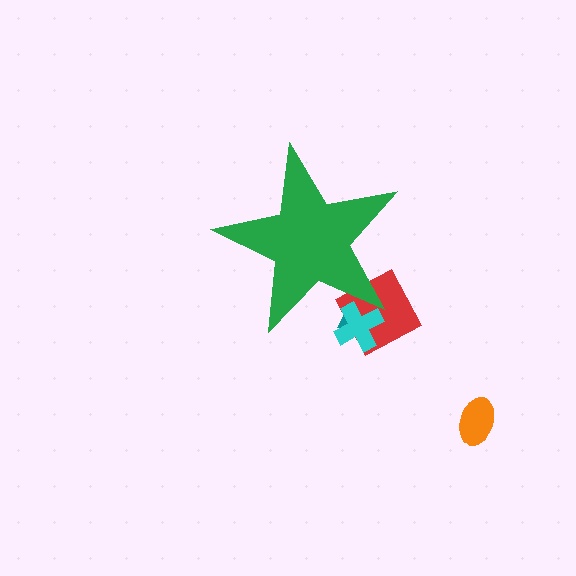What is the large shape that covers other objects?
A green star.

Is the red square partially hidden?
Yes, the red square is partially hidden behind the green star.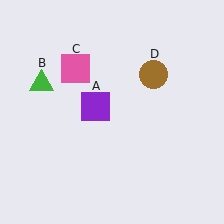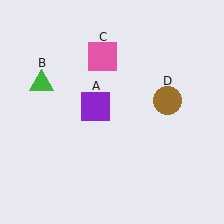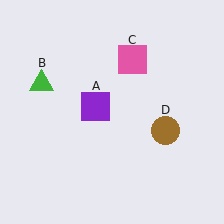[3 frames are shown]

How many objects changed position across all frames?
2 objects changed position: pink square (object C), brown circle (object D).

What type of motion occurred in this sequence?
The pink square (object C), brown circle (object D) rotated clockwise around the center of the scene.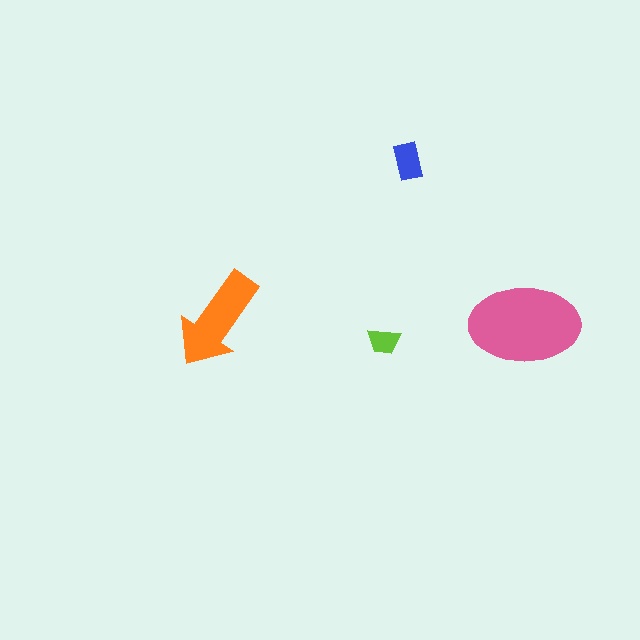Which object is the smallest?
The lime trapezoid.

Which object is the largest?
The pink ellipse.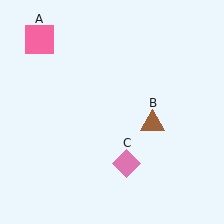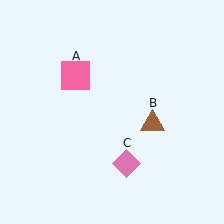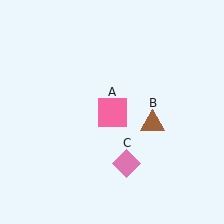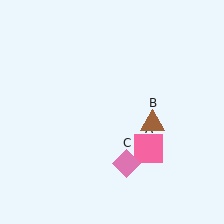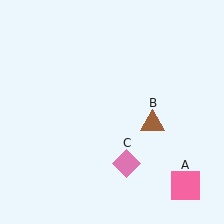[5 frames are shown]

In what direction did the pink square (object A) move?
The pink square (object A) moved down and to the right.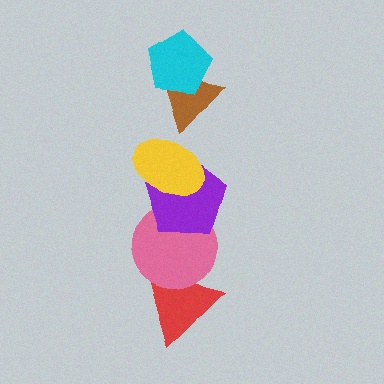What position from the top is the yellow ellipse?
The yellow ellipse is 3rd from the top.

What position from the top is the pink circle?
The pink circle is 5th from the top.